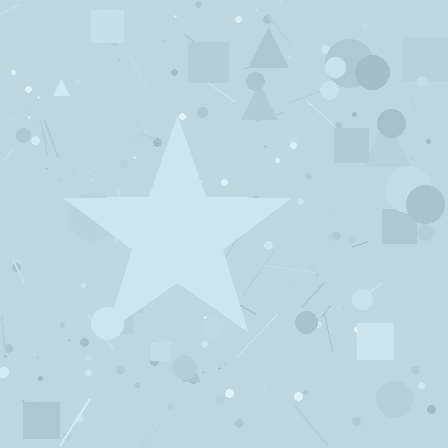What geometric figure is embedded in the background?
A star is embedded in the background.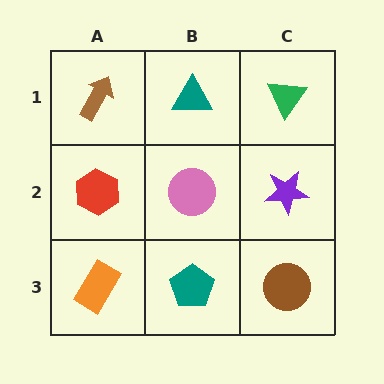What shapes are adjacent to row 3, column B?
A pink circle (row 2, column B), an orange rectangle (row 3, column A), a brown circle (row 3, column C).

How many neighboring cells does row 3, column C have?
2.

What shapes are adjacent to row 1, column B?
A pink circle (row 2, column B), a brown arrow (row 1, column A), a green triangle (row 1, column C).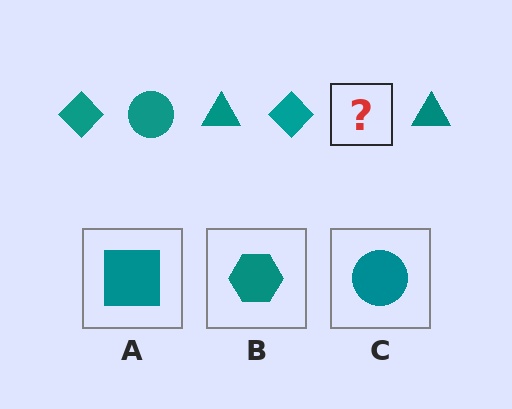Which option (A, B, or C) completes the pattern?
C.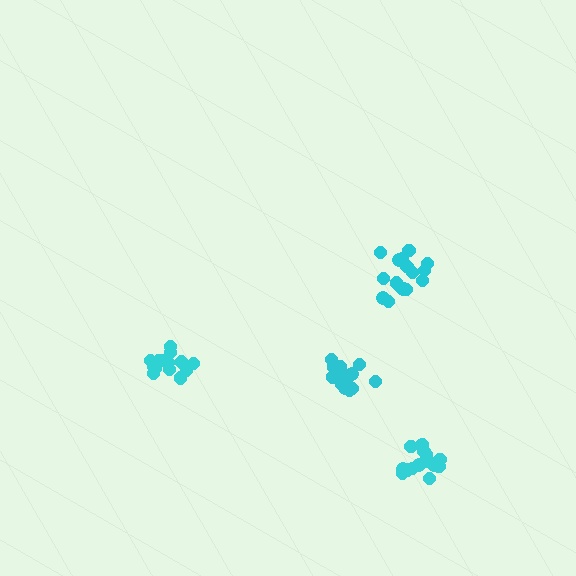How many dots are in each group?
Group 1: 16 dots, Group 2: 16 dots, Group 3: 15 dots, Group 4: 15 dots (62 total).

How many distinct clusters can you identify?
There are 4 distinct clusters.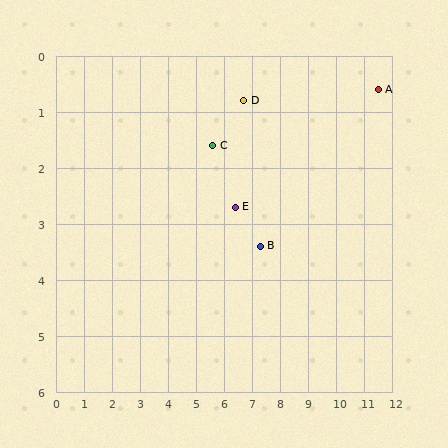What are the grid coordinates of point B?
Point B is at approximately (7.3, 3.4).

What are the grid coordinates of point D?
Point D is at approximately (6.7, 0.8).